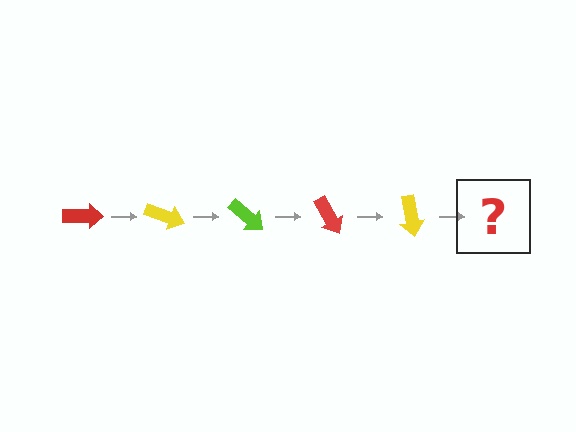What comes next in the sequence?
The next element should be a lime arrow, rotated 100 degrees from the start.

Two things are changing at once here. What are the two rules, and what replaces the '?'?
The two rules are that it rotates 20 degrees each step and the color cycles through red, yellow, and lime. The '?' should be a lime arrow, rotated 100 degrees from the start.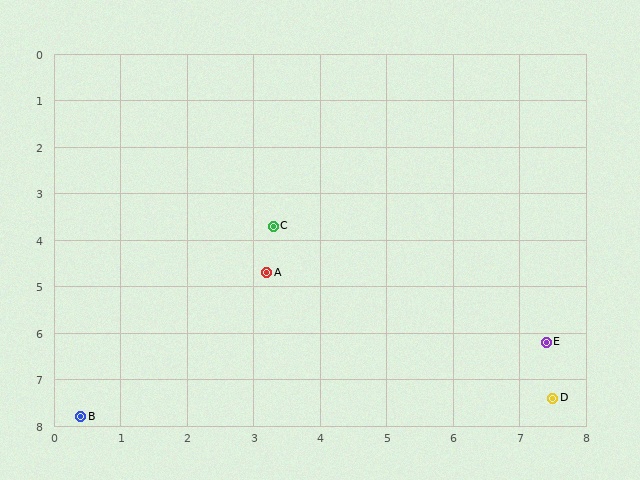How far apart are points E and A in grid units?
Points E and A are about 4.5 grid units apart.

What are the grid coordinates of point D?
Point D is at approximately (7.5, 7.4).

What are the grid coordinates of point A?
Point A is at approximately (3.2, 4.7).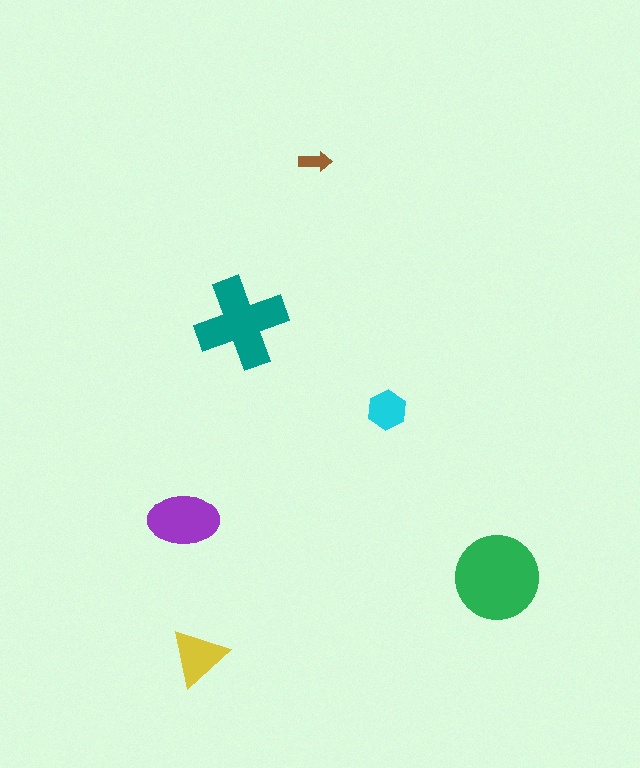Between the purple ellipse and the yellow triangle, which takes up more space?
The purple ellipse.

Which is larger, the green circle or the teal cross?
The green circle.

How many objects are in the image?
There are 6 objects in the image.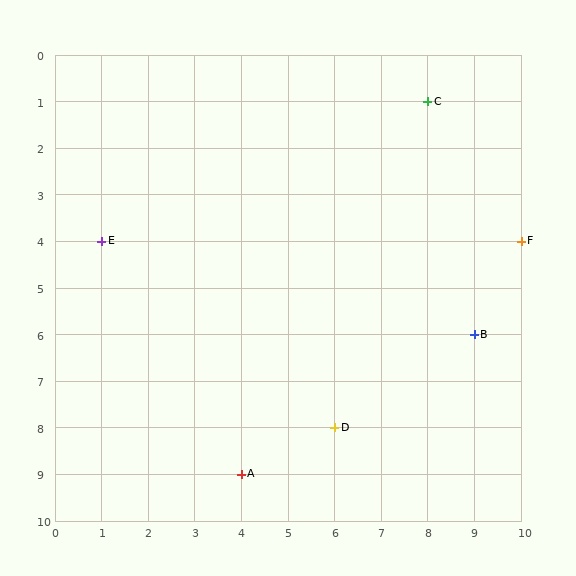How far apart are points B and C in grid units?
Points B and C are 1 column and 5 rows apart (about 5.1 grid units diagonally).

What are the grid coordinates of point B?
Point B is at grid coordinates (9, 6).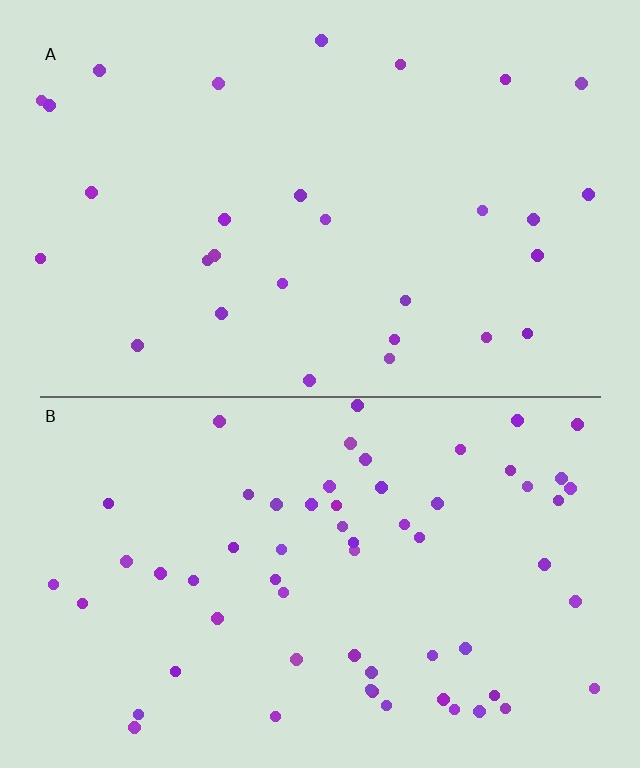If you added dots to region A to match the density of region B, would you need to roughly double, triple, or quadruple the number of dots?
Approximately double.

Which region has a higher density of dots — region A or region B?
B (the bottom).